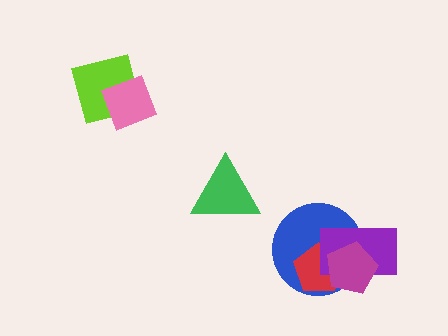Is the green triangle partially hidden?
No, no other shape covers it.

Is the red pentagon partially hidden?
Yes, it is partially covered by another shape.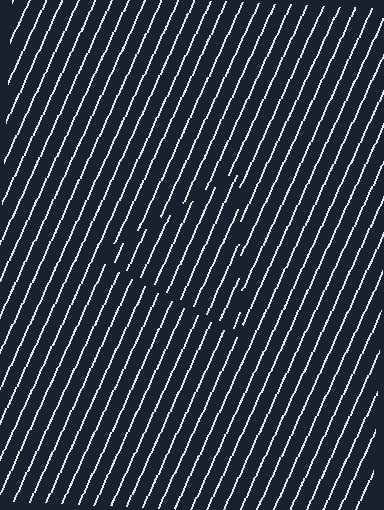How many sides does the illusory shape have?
3 sides — the line-ends trace a triangle.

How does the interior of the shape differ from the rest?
The interior of the shape contains the same grating, shifted by half a period — the contour is defined by the phase discontinuity where line-ends from the inner and outer gratings abut.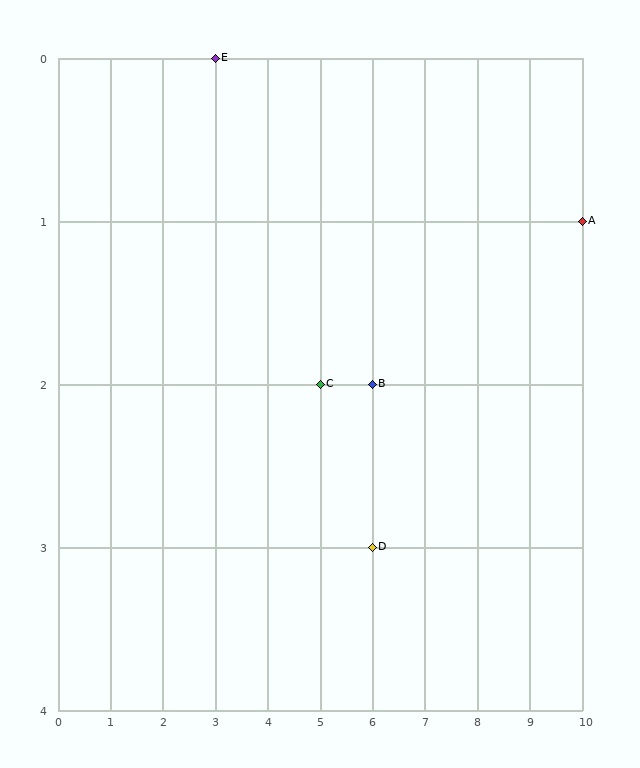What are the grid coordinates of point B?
Point B is at grid coordinates (6, 2).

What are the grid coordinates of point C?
Point C is at grid coordinates (5, 2).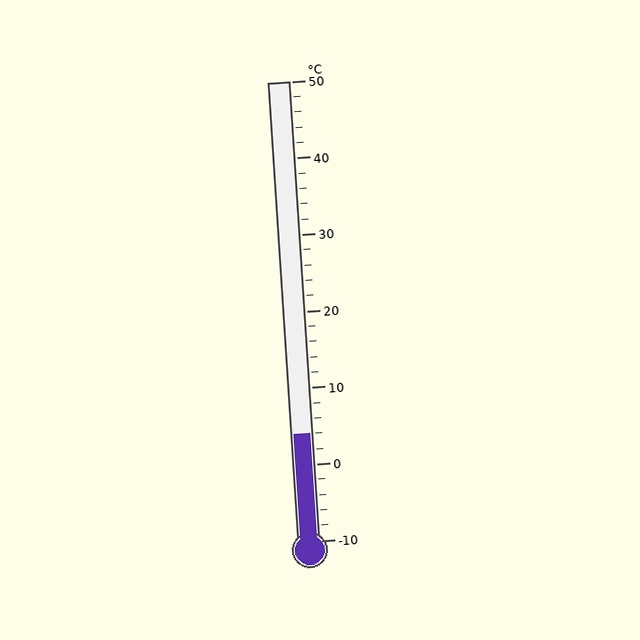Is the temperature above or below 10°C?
The temperature is below 10°C.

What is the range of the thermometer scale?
The thermometer scale ranges from -10°C to 50°C.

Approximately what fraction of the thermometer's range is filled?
The thermometer is filled to approximately 25% of its range.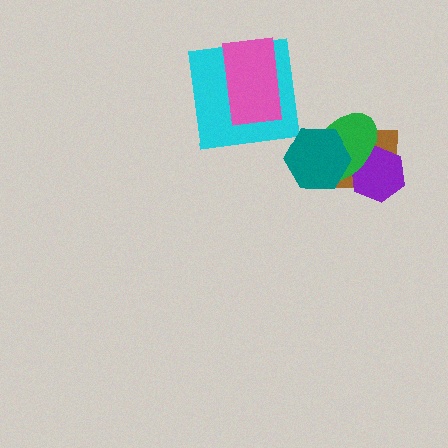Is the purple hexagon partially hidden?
Yes, it is partially covered by another shape.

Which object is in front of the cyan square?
The pink rectangle is in front of the cyan square.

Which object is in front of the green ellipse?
The teal hexagon is in front of the green ellipse.